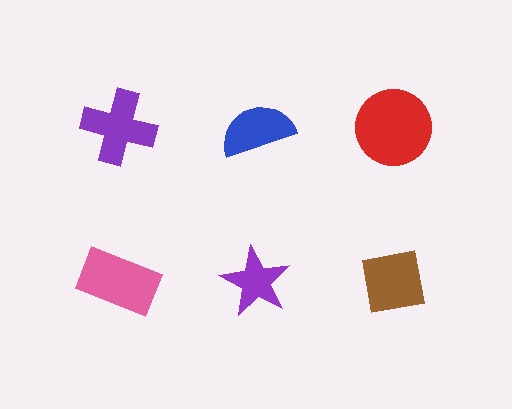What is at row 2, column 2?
A purple star.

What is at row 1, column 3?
A red circle.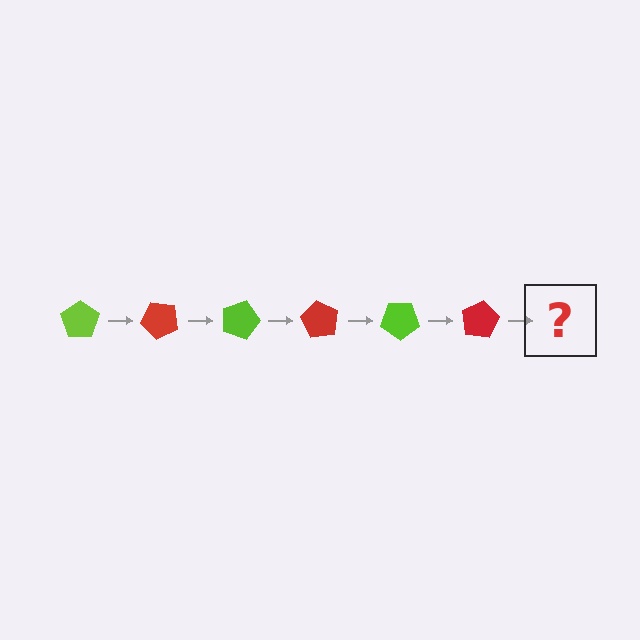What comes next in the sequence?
The next element should be a lime pentagon, rotated 270 degrees from the start.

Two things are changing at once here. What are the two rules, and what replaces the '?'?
The two rules are that it rotates 45 degrees each step and the color cycles through lime and red. The '?' should be a lime pentagon, rotated 270 degrees from the start.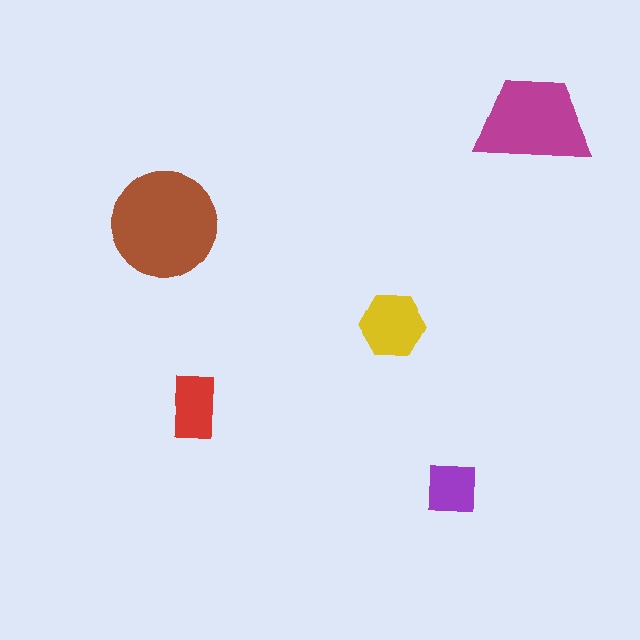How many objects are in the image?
There are 5 objects in the image.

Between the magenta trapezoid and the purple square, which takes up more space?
The magenta trapezoid.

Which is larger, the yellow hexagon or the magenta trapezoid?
The magenta trapezoid.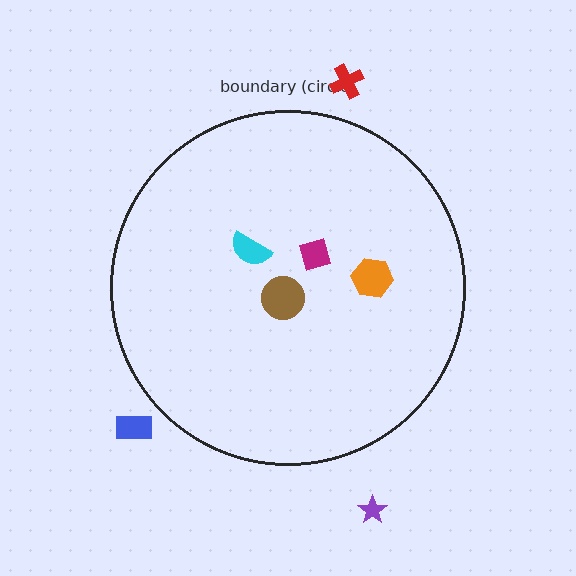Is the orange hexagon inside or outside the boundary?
Inside.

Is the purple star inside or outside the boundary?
Outside.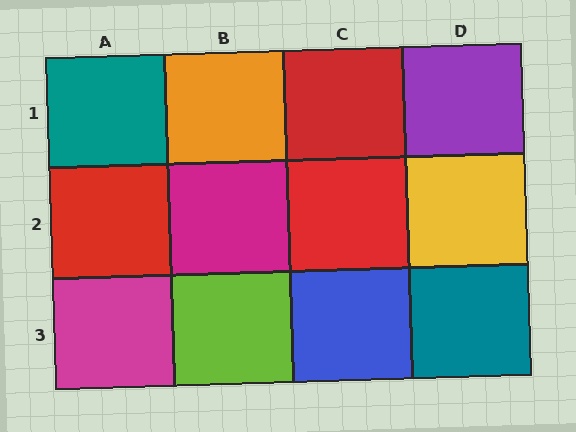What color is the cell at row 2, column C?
Red.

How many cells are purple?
1 cell is purple.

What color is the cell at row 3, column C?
Blue.